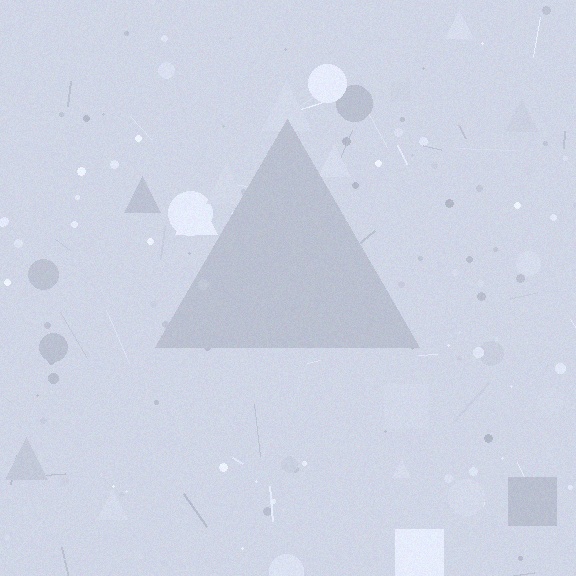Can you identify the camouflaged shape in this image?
The camouflaged shape is a triangle.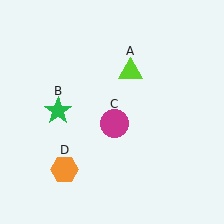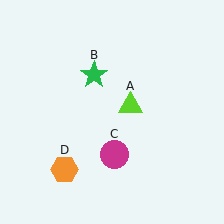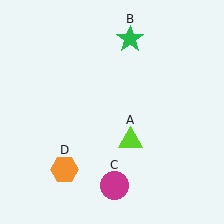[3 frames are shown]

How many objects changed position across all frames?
3 objects changed position: lime triangle (object A), green star (object B), magenta circle (object C).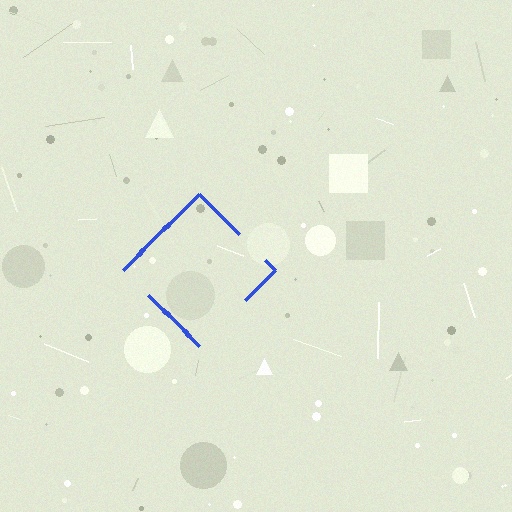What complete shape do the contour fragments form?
The contour fragments form a diamond.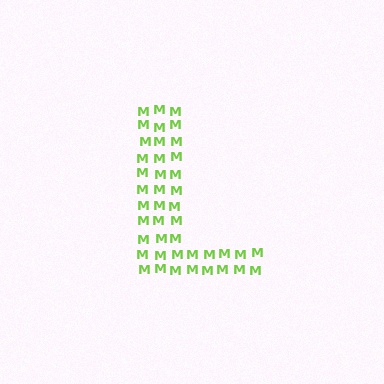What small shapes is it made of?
It is made of small letter M's.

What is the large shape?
The large shape is the letter L.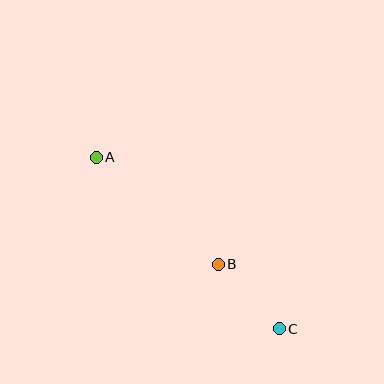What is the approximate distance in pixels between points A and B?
The distance between A and B is approximately 162 pixels.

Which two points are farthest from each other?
Points A and C are farthest from each other.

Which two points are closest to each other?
Points B and C are closest to each other.